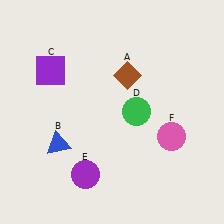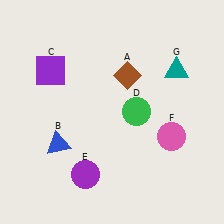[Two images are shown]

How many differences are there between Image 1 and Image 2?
There is 1 difference between the two images.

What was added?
A teal triangle (G) was added in Image 2.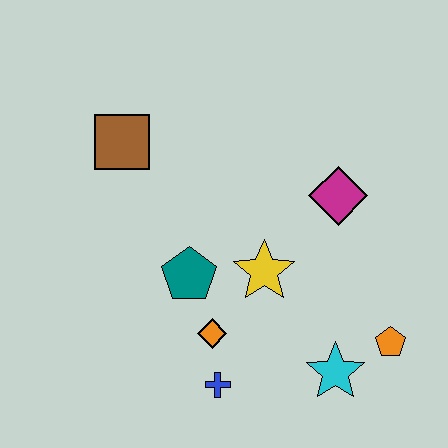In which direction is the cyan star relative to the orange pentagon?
The cyan star is to the left of the orange pentagon.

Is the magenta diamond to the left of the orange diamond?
No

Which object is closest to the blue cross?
The orange diamond is closest to the blue cross.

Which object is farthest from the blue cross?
The brown square is farthest from the blue cross.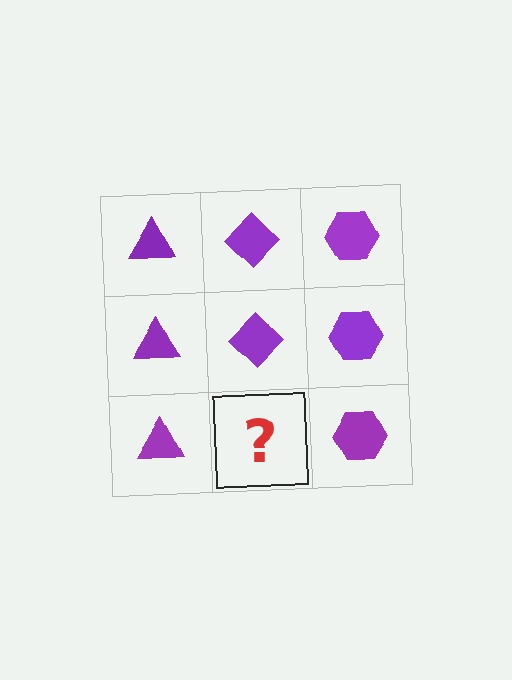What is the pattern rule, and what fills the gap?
The rule is that each column has a consistent shape. The gap should be filled with a purple diamond.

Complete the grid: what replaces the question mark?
The question mark should be replaced with a purple diamond.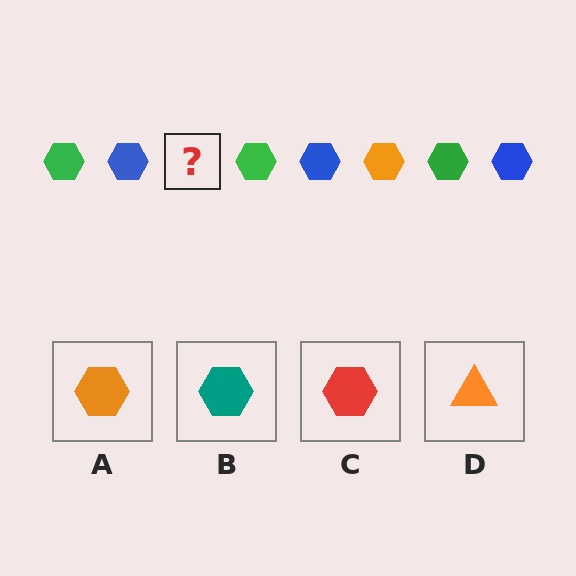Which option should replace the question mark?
Option A.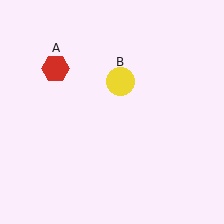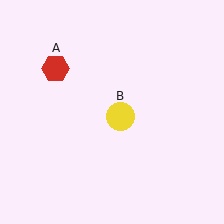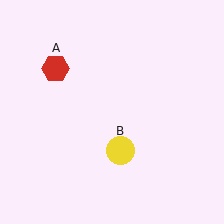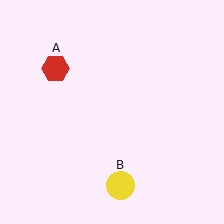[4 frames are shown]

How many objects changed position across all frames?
1 object changed position: yellow circle (object B).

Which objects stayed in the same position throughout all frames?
Red hexagon (object A) remained stationary.